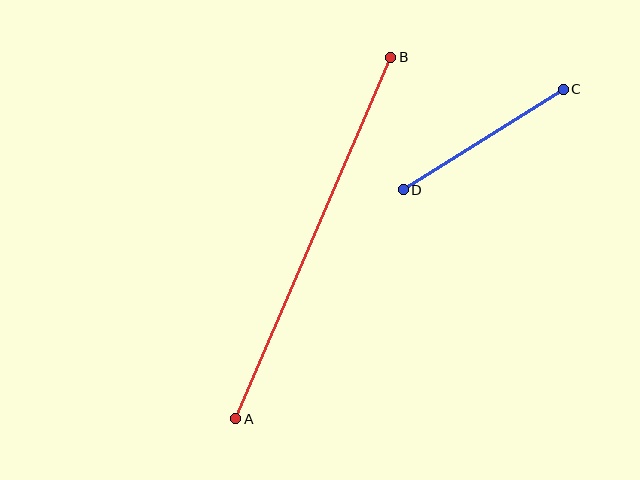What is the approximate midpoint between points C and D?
The midpoint is at approximately (483, 140) pixels.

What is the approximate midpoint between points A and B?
The midpoint is at approximately (313, 238) pixels.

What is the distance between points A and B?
The distance is approximately 393 pixels.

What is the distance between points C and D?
The distance is approximately 189 pixels.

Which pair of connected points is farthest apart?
Points A and B are farthest apart.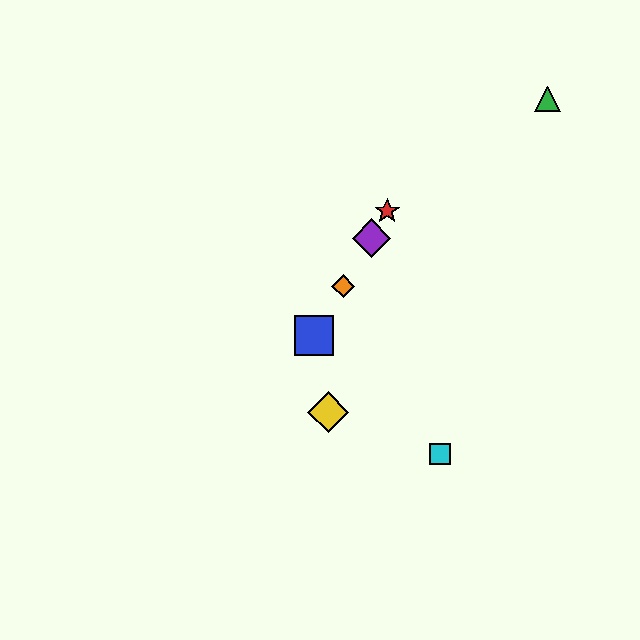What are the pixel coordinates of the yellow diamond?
The yellow diamond is at (328, 412).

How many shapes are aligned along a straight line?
4 shapes (the red star, the blue square, the purple diamond, the orange diamond) are aligned along a straight line.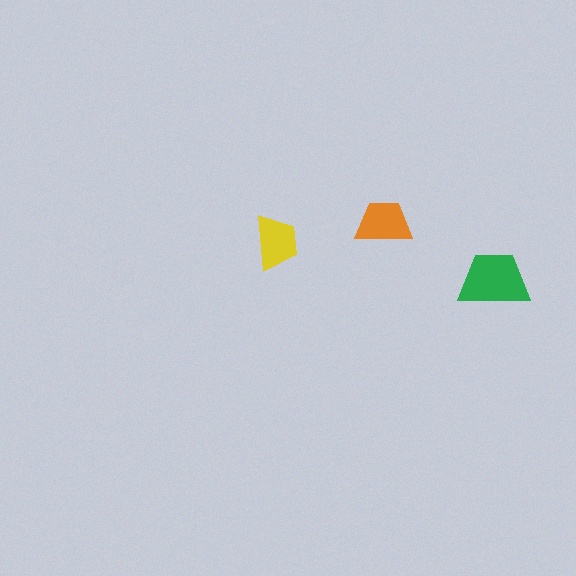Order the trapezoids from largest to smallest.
the green one, the orange one, the yellow one.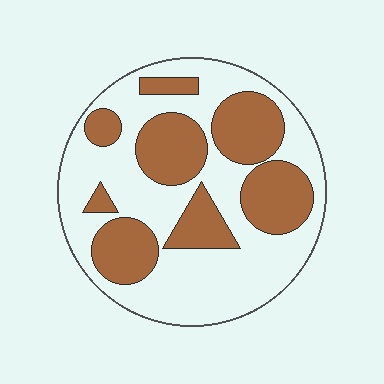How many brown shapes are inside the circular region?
8.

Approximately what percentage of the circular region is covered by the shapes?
Approximately 40%.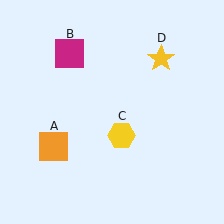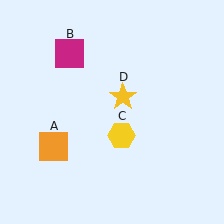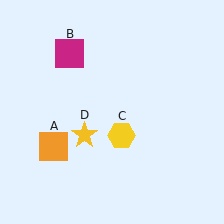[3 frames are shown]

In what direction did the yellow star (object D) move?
The yellow star (object D) moved down and to the left.